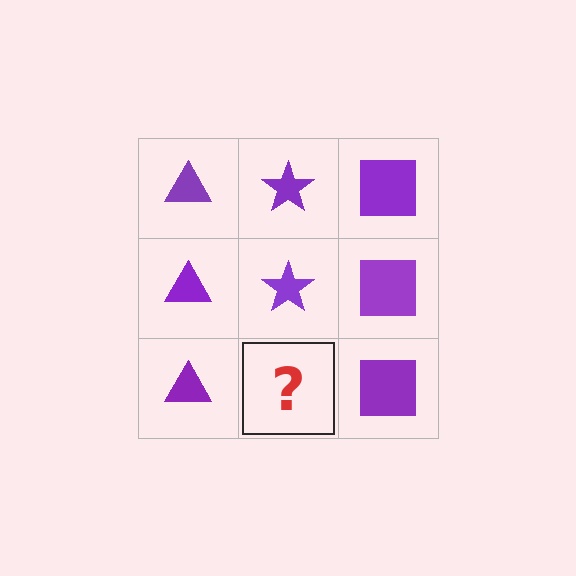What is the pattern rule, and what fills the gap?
The rule is that each column has a consistent shape. The gap should be filled with a purple star.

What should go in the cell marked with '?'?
The missing cell should contain a purple star.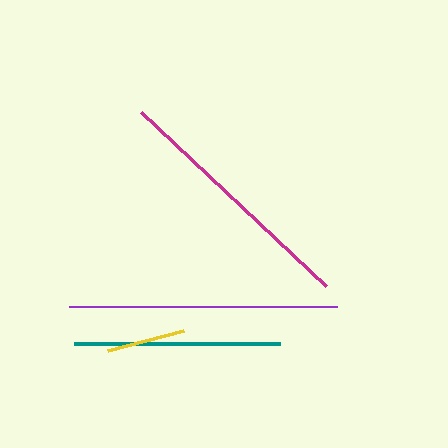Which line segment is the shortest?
The yellow line is the shortest at approximately 79 pixels.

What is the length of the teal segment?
The teal segment is approximately 206 pixels long.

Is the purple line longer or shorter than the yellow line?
The purple line is longer than the yellow line.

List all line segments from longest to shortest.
From longest to shortest: purple, magenta, teal, yellow.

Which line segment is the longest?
The purple line is the longest at approximately 267 pixels.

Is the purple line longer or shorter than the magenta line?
The purple line is longer than the magenta line.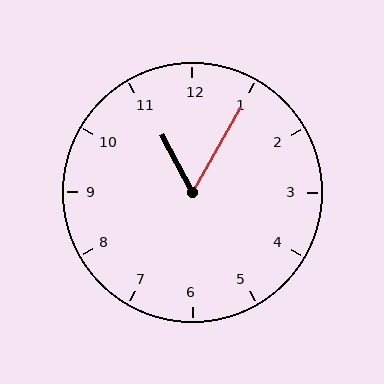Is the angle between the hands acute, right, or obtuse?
It is acute.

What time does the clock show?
11:05.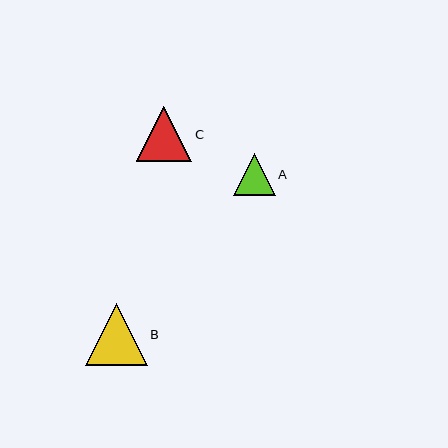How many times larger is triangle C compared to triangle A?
Triangle C is approximately 1.3 times the size of triangle A.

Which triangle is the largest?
Triangle B is the largest with a size of approximately 62 pixels.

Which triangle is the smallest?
Triangle A is the smallest with a size of approximately 42 pixels.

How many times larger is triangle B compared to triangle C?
Triangle B is approximately 1.1 times the size of triangle C.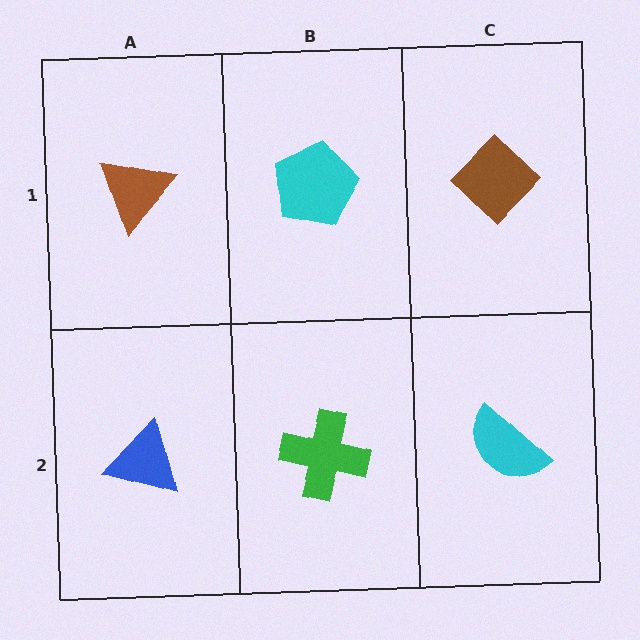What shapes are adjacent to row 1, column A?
A blue triangle (row 2, column A), a cyan pentagon (row 1, column B).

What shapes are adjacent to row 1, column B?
A green cross (row 2, column B), a brown triangle (row 1, column A), a brown diamond (row 1, column C).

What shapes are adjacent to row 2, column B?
A cyan pentagon (row 1, column B), a blue triangle (row 2, column A), a cyan semicircle (row 2, column C).